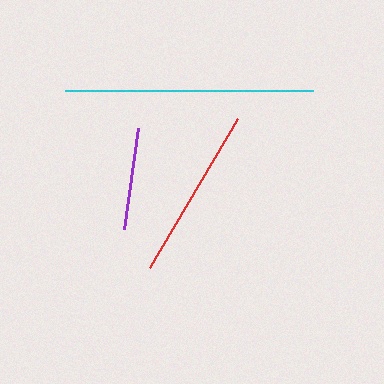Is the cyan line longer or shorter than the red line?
The cyan line is longer than the red line.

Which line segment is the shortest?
The purple line is the shortest at approximately 103 pixels.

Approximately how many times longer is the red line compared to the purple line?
The red line is approximately 1.7 times the length of the purple line.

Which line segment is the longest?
The cyan line is the longest at approximately 247 pixels.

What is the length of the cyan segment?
The cyan segment is approximately 247 pixels long.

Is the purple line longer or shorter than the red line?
The red line is longer than the purple line.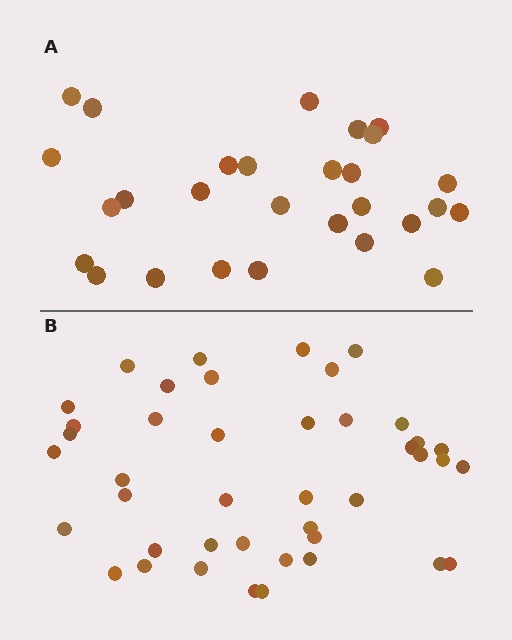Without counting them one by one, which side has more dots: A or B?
Region B (the bottom region) has more dots.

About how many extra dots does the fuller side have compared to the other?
Region B has approximately 15 more dots than region A.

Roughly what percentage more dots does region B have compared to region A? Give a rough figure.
About 50% more.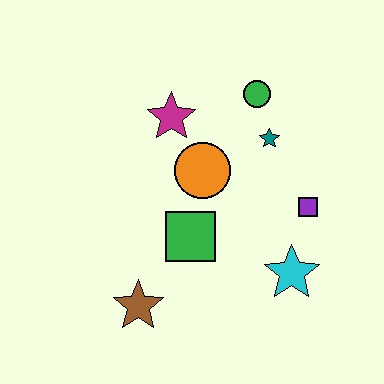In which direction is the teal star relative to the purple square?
The teal star is above the purple square.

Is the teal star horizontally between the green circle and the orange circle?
No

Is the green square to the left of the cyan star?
Yes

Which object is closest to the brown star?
The green square is closest to the brown star.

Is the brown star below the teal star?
Yes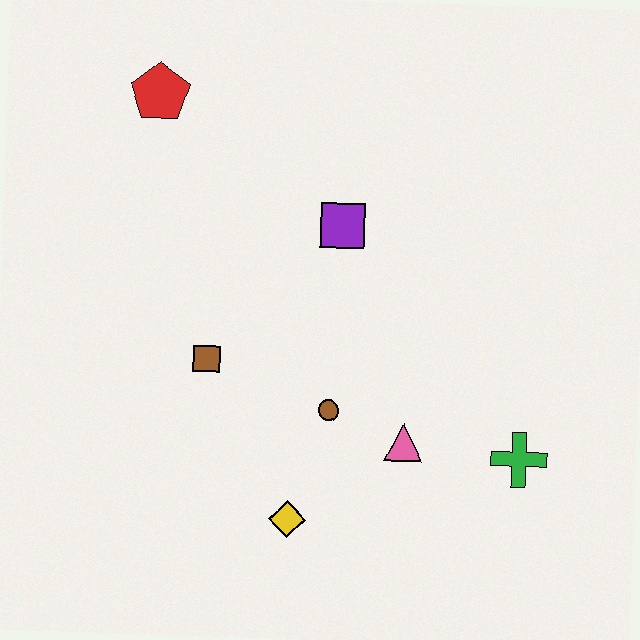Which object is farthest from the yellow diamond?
The red pentagon is farthest from the yellow diamond.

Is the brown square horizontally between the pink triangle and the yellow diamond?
No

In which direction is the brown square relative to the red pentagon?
The brown square is below the red pentagon.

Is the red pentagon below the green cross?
No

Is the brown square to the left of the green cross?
Yes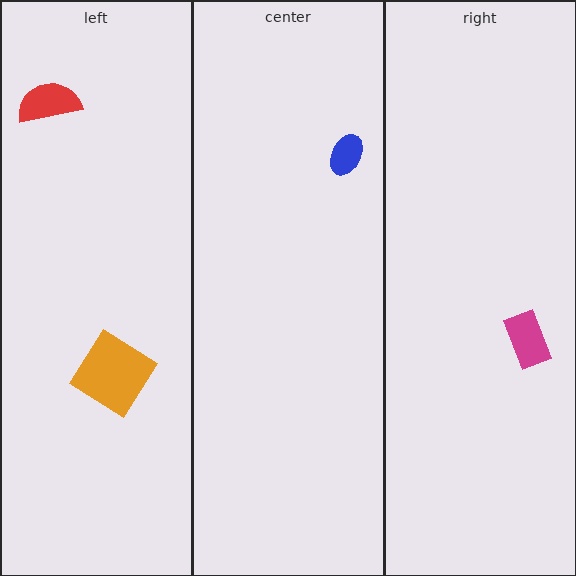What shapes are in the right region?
The magenta rectangle.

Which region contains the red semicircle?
The left region.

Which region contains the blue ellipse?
The center region.